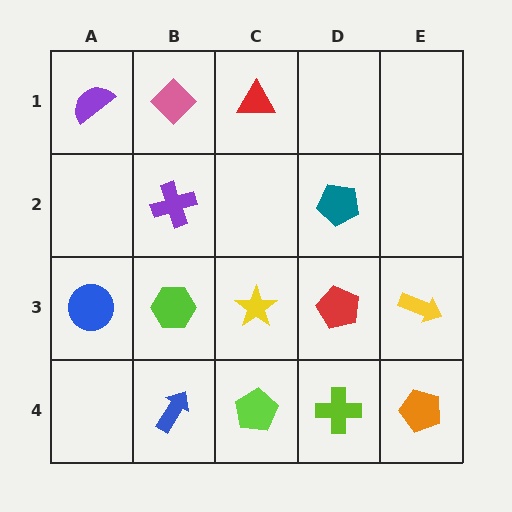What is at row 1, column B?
A pink diamond.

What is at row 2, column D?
A teal pentagon.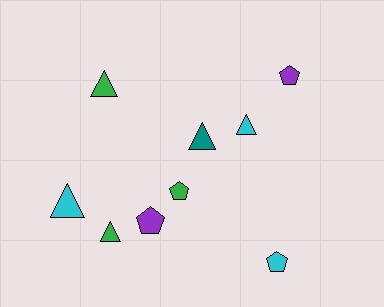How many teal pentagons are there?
There are no teal pentagons.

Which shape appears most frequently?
Triangle, with 5 objects.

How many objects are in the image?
There are 9 objects.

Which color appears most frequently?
Cyan, with 3 objects.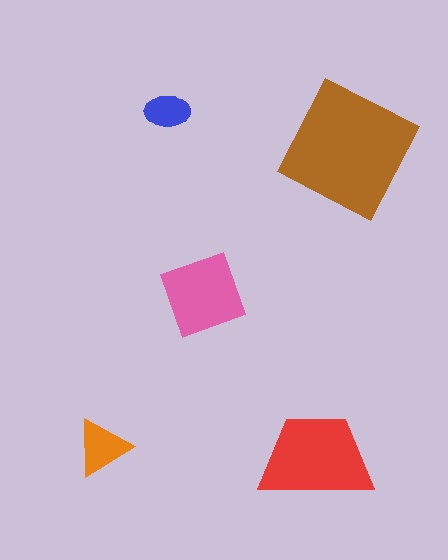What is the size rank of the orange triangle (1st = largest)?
4th.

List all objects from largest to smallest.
The brown square, the red trapezoid, the pink diamond, the orange triangle, the blue ellipse.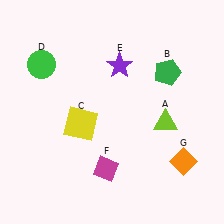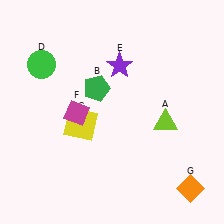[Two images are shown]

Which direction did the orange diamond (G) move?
The orange diamond (G) moved down.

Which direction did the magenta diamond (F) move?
The magenta diamond (F) moved up.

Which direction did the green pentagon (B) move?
The green pentagon (B) moved left.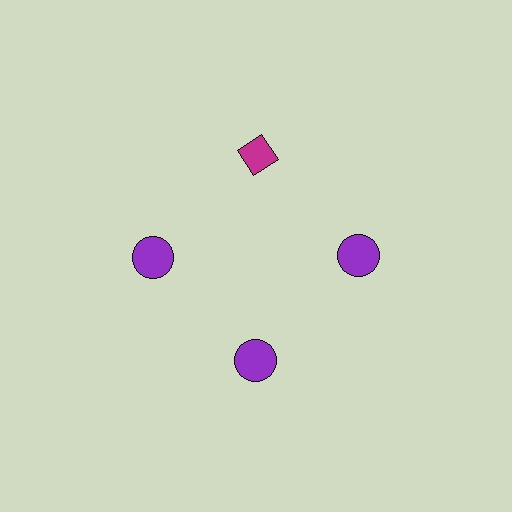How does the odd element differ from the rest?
It differs in both color (magenta instead of purple) and shape (diamond instead of circle).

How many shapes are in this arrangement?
There are 4 shapes arranged in a ring pattern.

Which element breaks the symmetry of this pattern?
The magenta diamond at roughly the 12 o'clock position breaks the symmetry. All other shapes are purple circles.